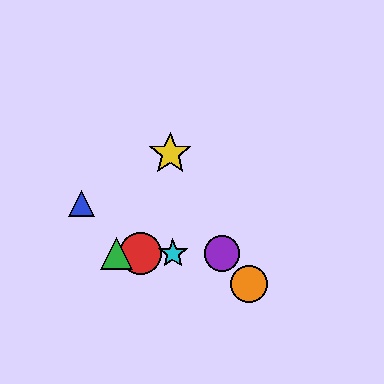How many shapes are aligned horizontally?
4 shapes (the red circle, the green triangle, the purple circle, the cyan star) are aligned horizontally.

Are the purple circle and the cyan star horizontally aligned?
Yes, both are at y≈254.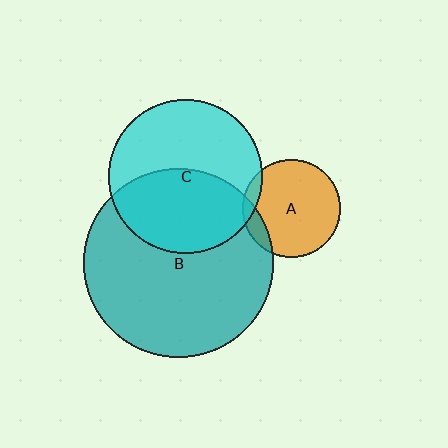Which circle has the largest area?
Circle B (teal).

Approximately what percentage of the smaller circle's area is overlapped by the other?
Approximately 10%.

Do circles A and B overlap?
Yes.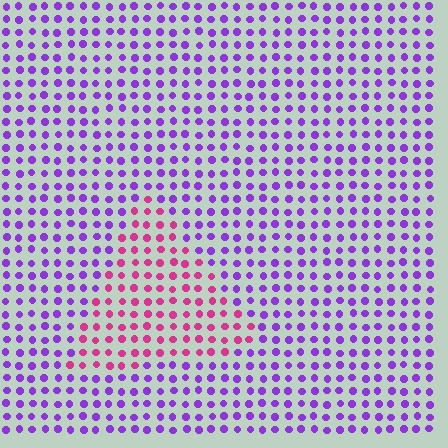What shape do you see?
I see a triangle.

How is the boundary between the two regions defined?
The boundary is defined purely by a slight shift in hue (about 52 degrees). Spacing, size, and orientation are identical on both sides.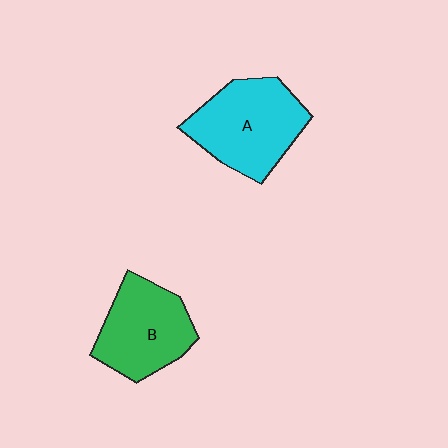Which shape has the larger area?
Shape A (cyan).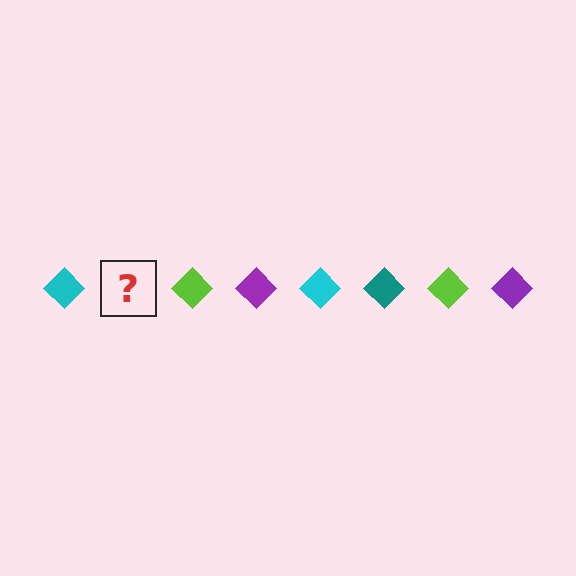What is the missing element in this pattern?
The missing element is a teal diamond.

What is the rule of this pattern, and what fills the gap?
The rule is that the pattern cycles through cyan, teal, lime, purple diamonds. The gap should be filled with a teal diamond.